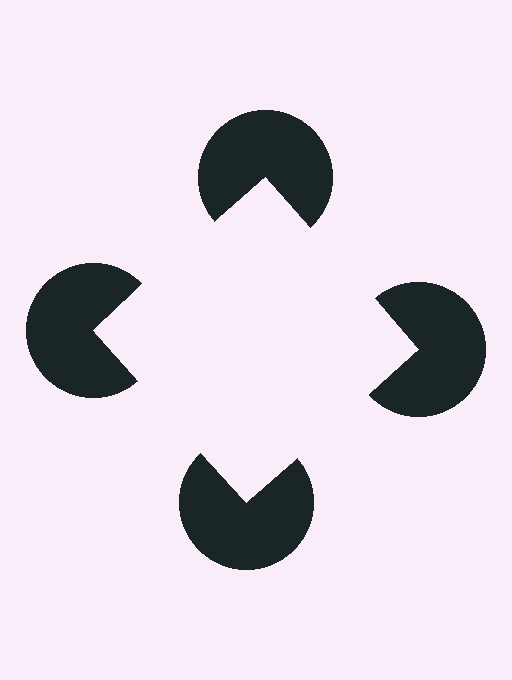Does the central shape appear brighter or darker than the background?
It typically appears slightly brighter than the background, even though no actual brightness change is drawn.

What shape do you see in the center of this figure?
An illusory square — its edges are inferred from the aligned wedge cuts in the pac-man discs, not physically drawn.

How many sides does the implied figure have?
4 sides.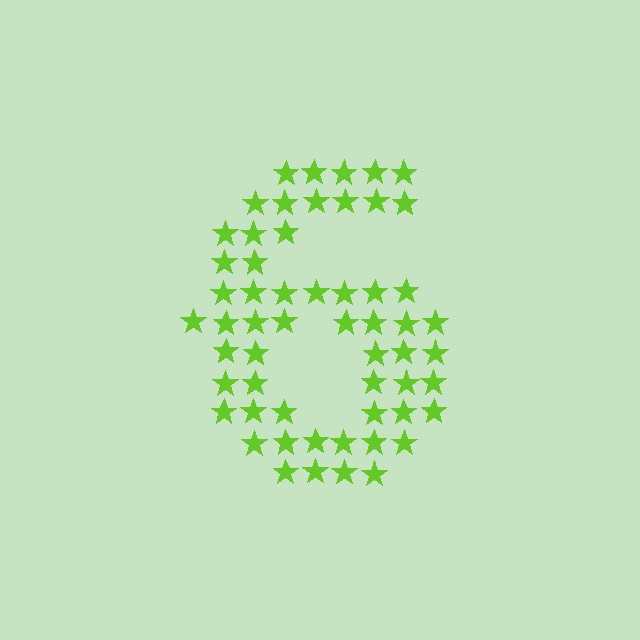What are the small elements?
The small elements are stars.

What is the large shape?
The large shape is the digit 6.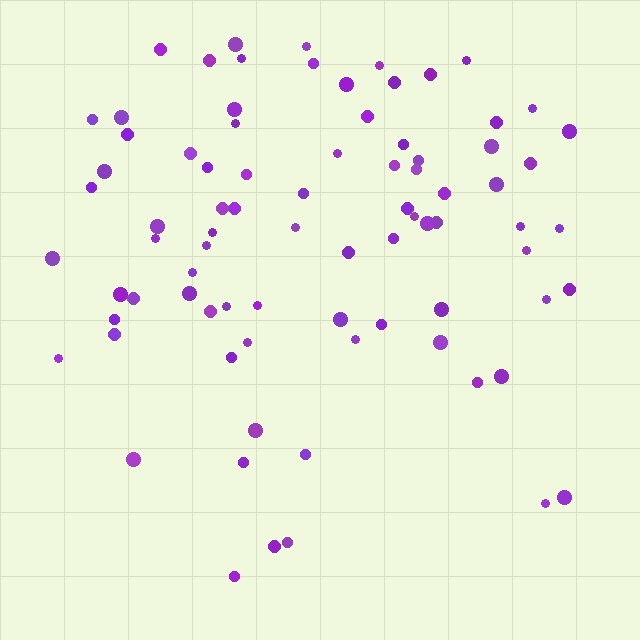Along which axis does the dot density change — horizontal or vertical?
Vertical.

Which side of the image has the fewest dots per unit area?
The bottom.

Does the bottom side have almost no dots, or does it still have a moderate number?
Still a moderate number, just noticeably fewer than the top.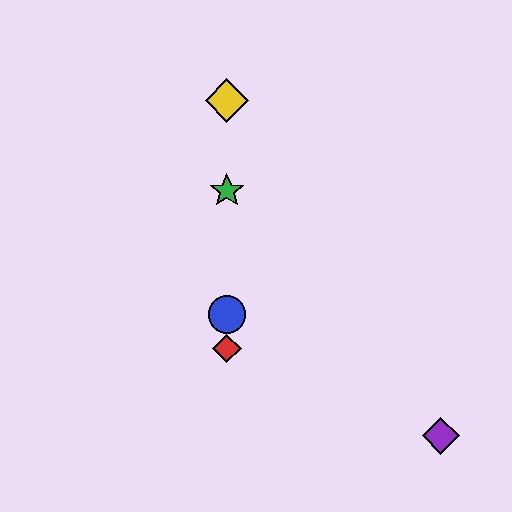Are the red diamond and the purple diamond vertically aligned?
No, the red diamond is at x≈227 and the purple diamond is at x≈441.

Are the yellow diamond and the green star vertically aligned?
Yes, both are at x≈227.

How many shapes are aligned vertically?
4 shapes (the red diamond, the blue circle, the green star, the yellow diamond) are aligned vertically.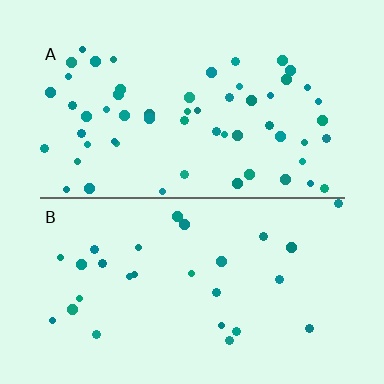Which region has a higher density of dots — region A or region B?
A (the top).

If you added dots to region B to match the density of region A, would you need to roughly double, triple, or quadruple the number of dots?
Approximately double.